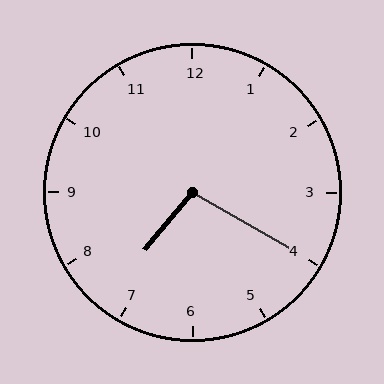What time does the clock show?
7:20.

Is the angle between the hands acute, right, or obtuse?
It is obtuse.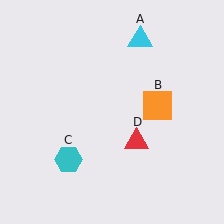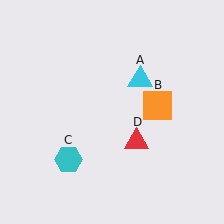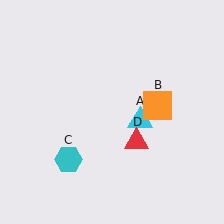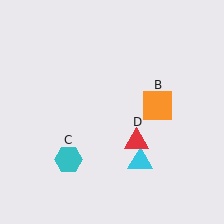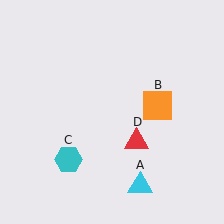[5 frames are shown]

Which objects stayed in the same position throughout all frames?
Orange square (object B) and cyan hexagon (object C) and red triangle (object D) remained stationary.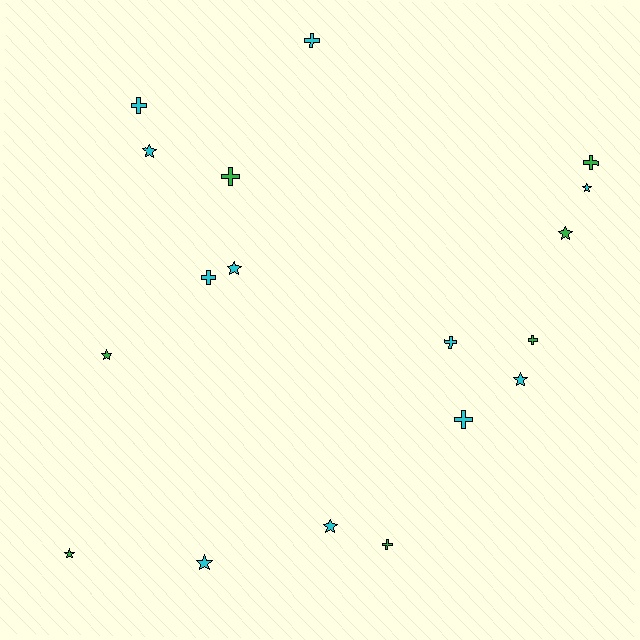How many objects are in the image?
There are 18 objects.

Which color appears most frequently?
Cyan, with 11 objects.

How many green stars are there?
There are 3 green stars.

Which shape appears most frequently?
Star, with 9 objects.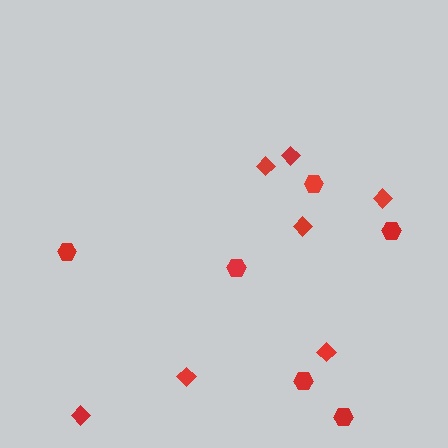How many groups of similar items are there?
There are 2 groups: one group of hexagons (6) and one group of diamonds (7).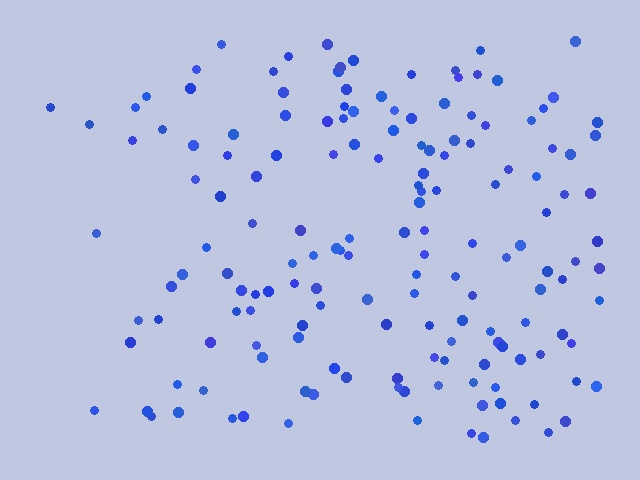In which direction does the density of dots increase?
From left to right, with the right side densest.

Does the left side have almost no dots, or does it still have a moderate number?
Still a moderate number, just noticeably fewer than the right.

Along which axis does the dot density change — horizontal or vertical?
Horizontal.